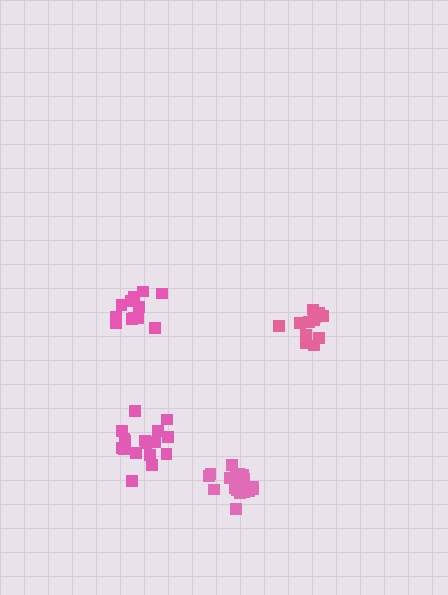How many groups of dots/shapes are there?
There are 4 groups.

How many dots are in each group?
Group 1: 13 dots, Group 2: 18 dots, Group 3: 18 dots, Group 4: 12 dots (61 total).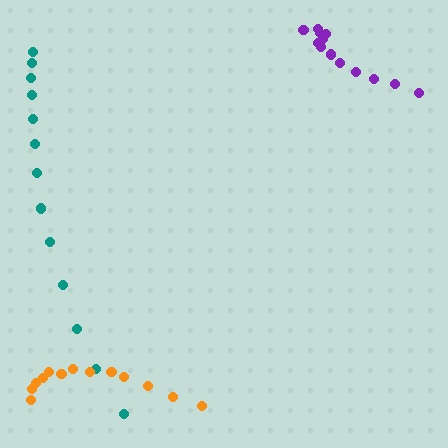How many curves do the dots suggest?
There are 3 distinct paths.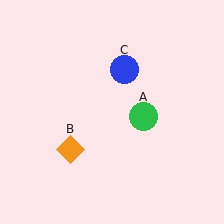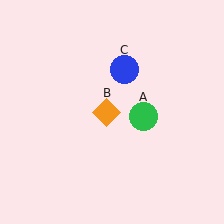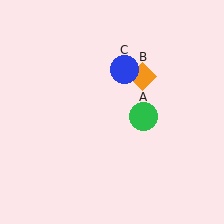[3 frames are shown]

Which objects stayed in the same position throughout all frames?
Green circle (object A) and blue circle (object C) remained stationary.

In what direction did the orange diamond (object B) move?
The orange diamond (object B) moved up and to the right.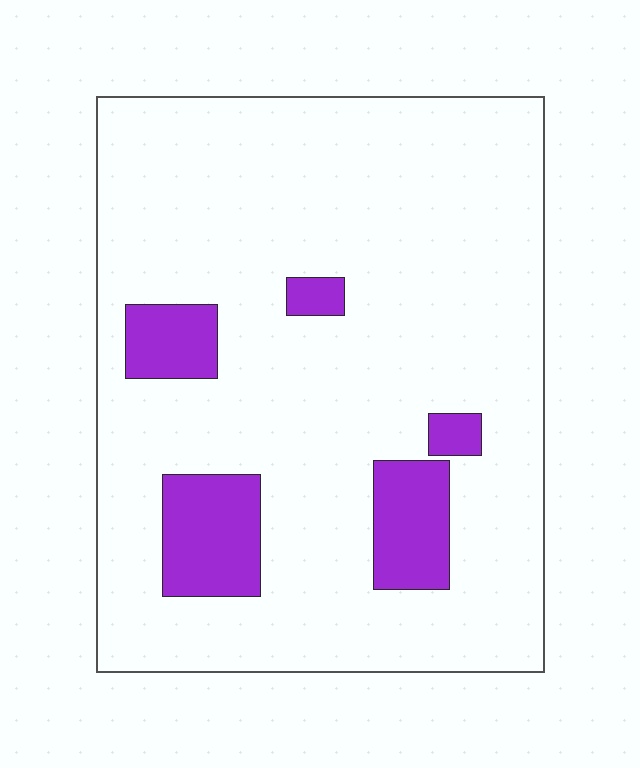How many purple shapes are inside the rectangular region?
5.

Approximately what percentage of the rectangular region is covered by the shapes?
Approximately 15%.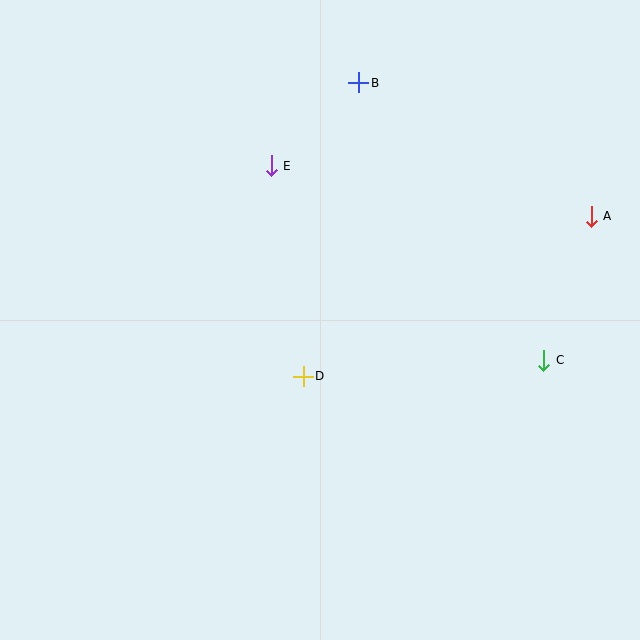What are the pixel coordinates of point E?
Point E is at (271, 166).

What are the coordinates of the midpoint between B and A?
The midpoint between B and A is at (475, 150).